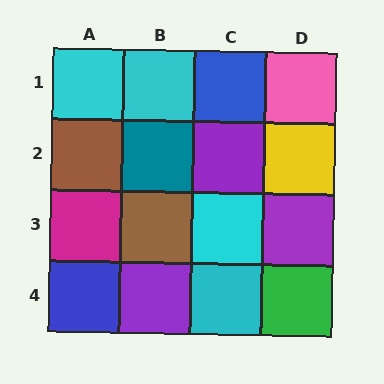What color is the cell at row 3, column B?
Brown.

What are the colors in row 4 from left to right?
Blue, purple, cyan, green.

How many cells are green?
1 cell is green.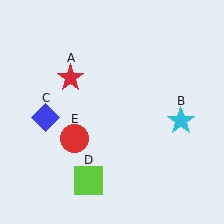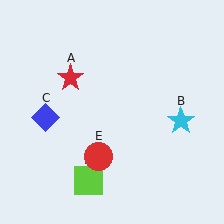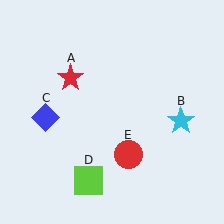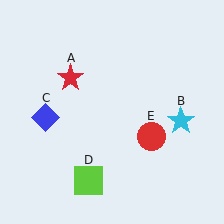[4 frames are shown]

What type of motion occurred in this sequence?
The red circle (object E) rotated counterclockwise around the center of the scene.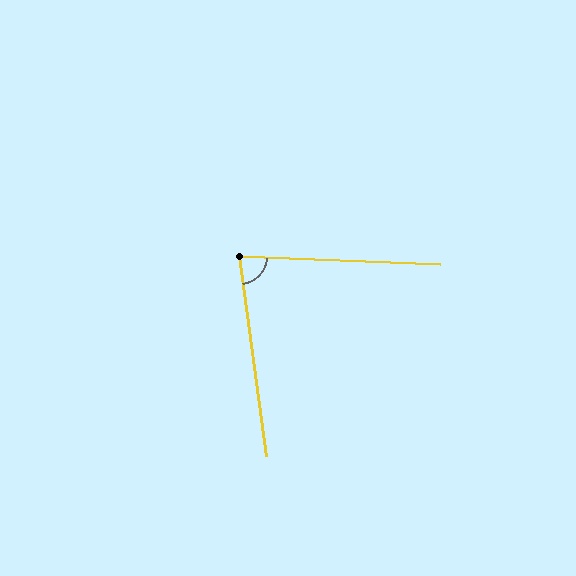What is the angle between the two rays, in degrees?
Approximately 80 degrees.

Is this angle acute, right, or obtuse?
It is acute.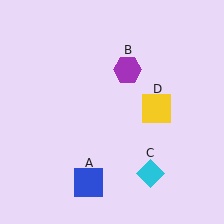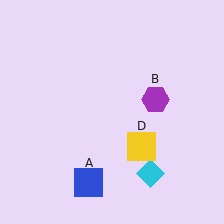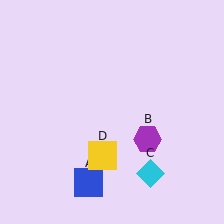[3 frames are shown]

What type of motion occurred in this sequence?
The purple hexagon (object B), yellow square (object D) rotated clockwise around the center of the scene.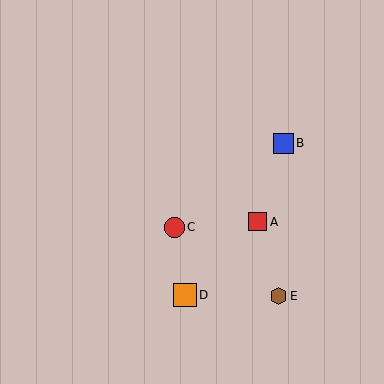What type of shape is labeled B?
Shape B is a blue square.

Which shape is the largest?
The orange square (labeled D) is the largest.